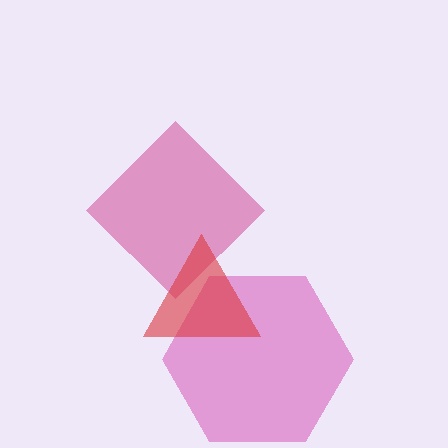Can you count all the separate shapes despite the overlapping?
Yes, there are 3 separate shapes.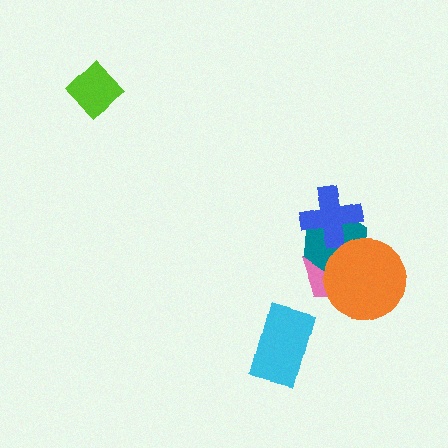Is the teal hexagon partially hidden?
Yes, it is partially covered by another shape.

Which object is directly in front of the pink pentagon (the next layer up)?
The teal hexagon is directly in front of the pink pentagon.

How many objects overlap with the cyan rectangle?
0 objects overlap with the cyan rectangle.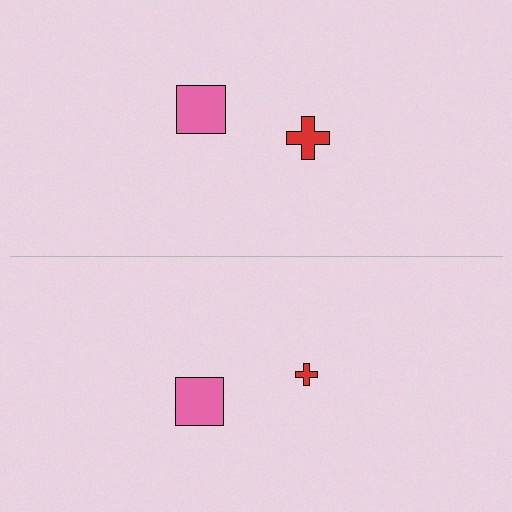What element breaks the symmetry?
The red cross on the bottom side has a different size than its mirror counterpart.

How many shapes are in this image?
There are 4 shapes in this image.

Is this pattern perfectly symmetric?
No, the pattern is not perfectly symmetric. The red cross on the bottom side has a different size than its mirror counterpart.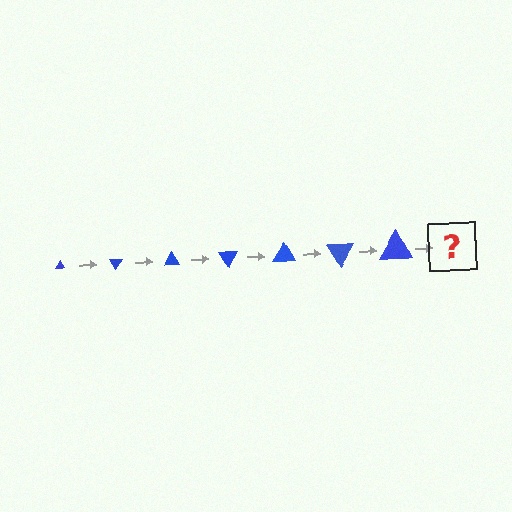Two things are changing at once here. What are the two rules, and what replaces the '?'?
The two rules are that the triangle grows larger each step and it rotates 60 degrees each step. The '?' should be a triangle, larger than the previous one and rotated 420 degrees from the start.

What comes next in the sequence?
The next element should be a triangle, larger than the previous one and rotated 420 degrees from the start.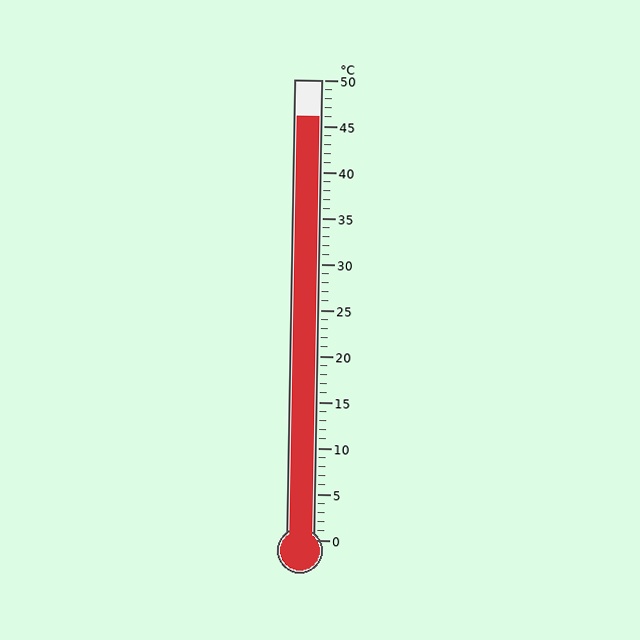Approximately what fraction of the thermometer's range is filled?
The thermometer is filled to approximately 90% of its range.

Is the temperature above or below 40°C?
The temperature is above 40°C.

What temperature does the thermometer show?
The thermometer shows approximately 46°C.